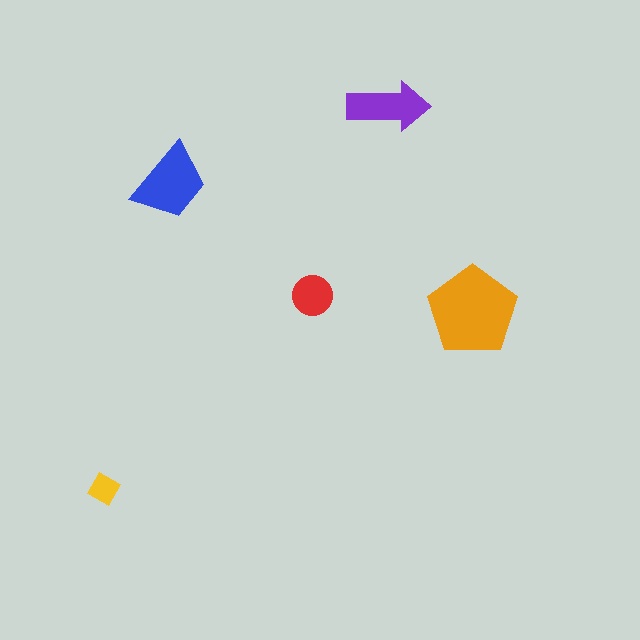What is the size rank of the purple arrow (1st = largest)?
3rd.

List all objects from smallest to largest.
The yellow diamond, the red circle, the purple arrow, the blue trapezoid, the orange pentagon.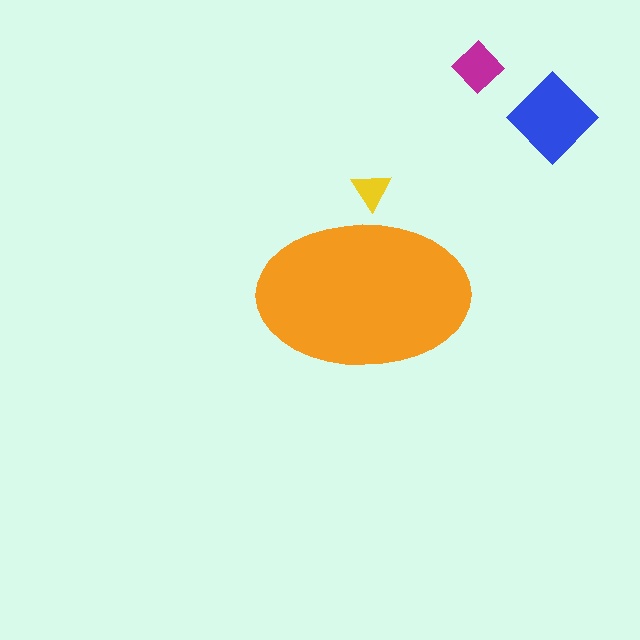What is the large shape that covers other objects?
An orange ellipse.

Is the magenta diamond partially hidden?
No, the magenta diamond is fully visible.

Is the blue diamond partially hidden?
No, the blue diamond is fully visible.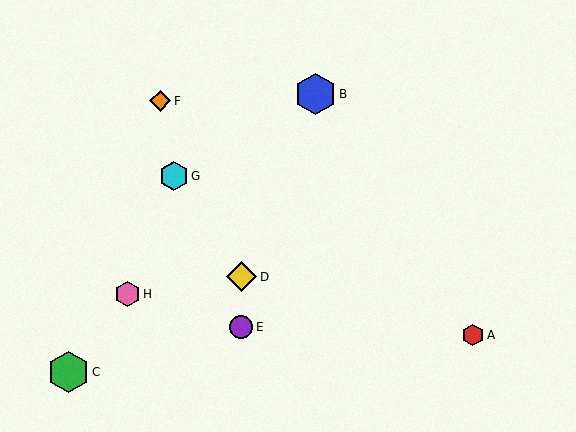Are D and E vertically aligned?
Yes, both are at x≈241.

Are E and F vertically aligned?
No, E is at x≈241 and F is at x≈160.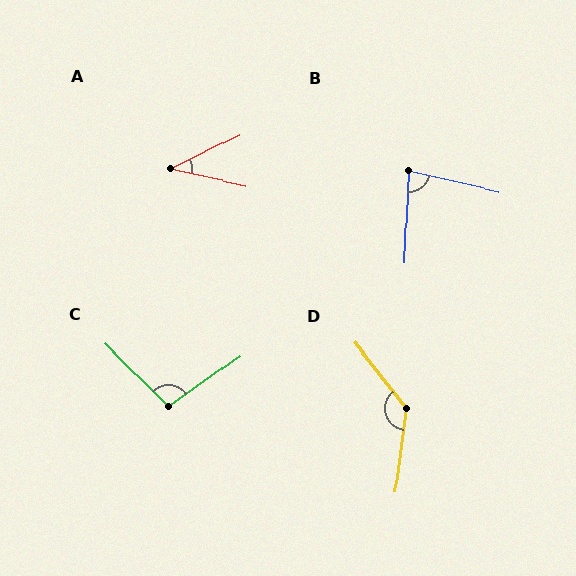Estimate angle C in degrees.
Approximately 100 degrees.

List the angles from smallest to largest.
A (39°), B (80°), C (100°), D (135°).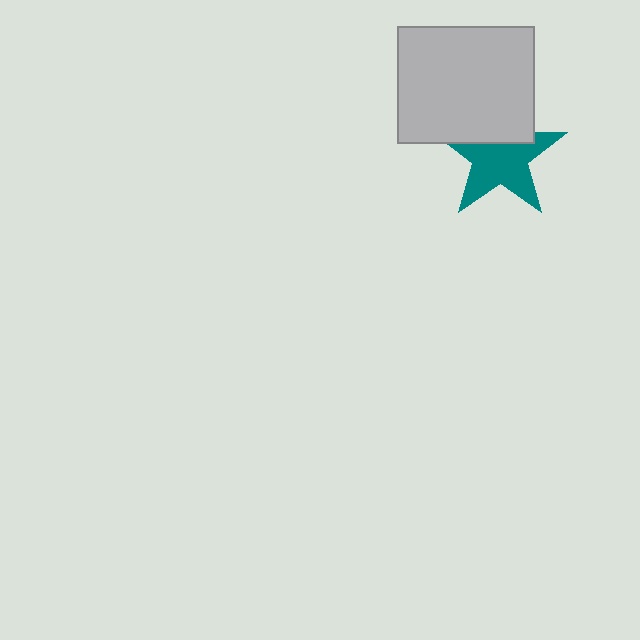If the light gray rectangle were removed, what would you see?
You would see the complete teal star.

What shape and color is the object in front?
The object in front is a light gray rectangle.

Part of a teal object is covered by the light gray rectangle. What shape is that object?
It is a star.